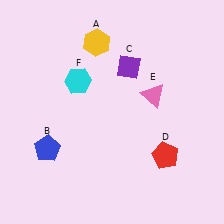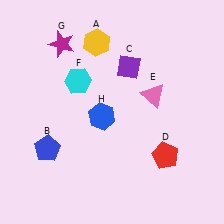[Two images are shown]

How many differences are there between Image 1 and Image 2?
There are 2 differences between the two images.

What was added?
A magenta star (G), a blue hexagon (H) were added in Image 2.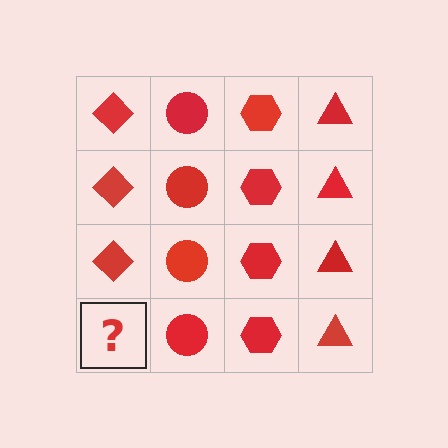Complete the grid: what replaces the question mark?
The question mark should be replaced with a red diamond.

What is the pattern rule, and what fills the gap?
The rule is that each column has a consistent shape. The gap should be filled with a red diamond.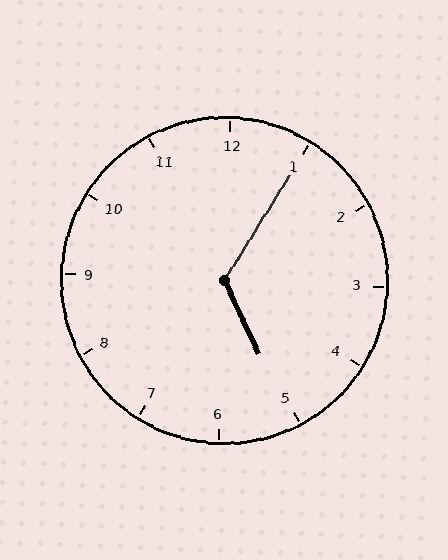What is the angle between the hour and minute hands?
Approximately 122 degrees.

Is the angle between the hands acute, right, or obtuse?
It is obtuse.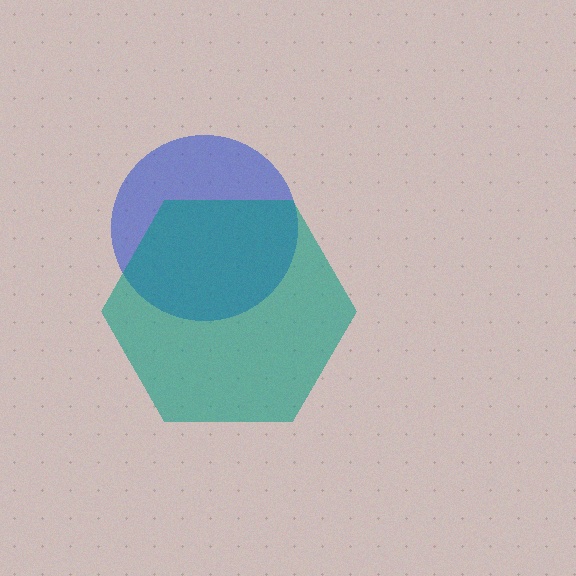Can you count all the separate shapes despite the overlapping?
Yes, there are 2 separate shapes.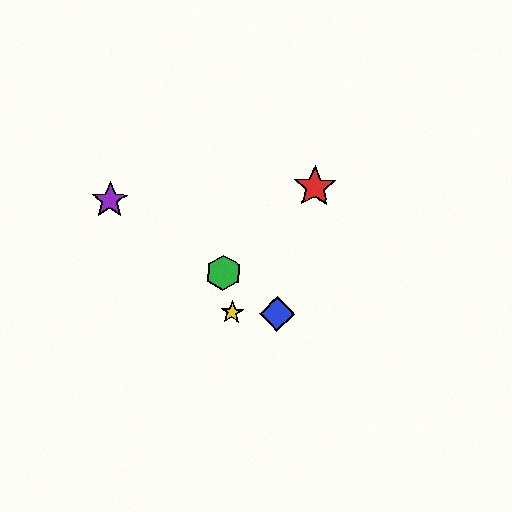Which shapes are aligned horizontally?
The blue diamond, the yellow star are aligned horizontally.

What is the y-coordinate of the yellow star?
The yellow star is at y≈313.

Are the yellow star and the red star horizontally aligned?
No, the yellow star is at y≈313 and the red star is at y≈187.